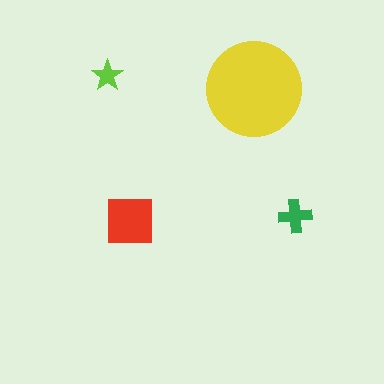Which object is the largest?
The yellow circle.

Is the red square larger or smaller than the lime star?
Larger.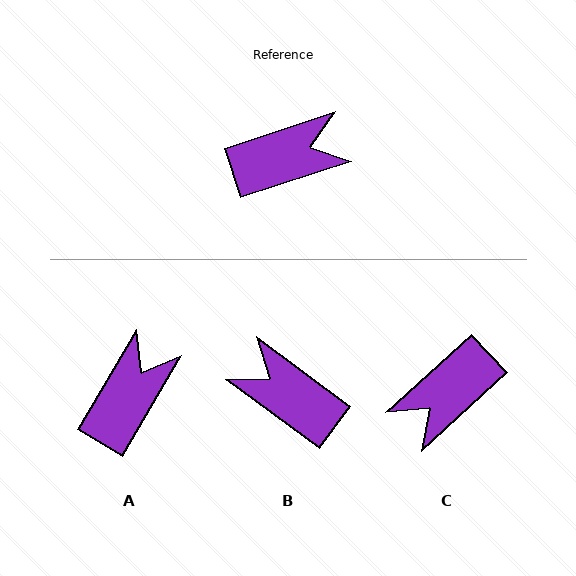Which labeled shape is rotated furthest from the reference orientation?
C, about 156 degrees away.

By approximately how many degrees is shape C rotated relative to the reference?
Approximately 156 degrees clockwise.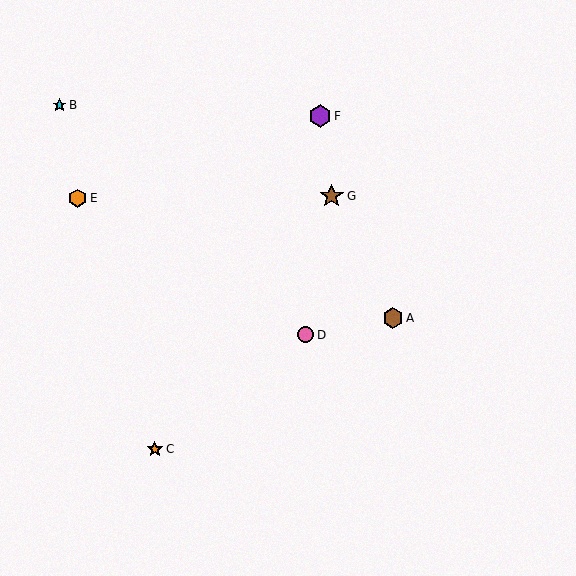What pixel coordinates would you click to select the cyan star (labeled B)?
Click at (59, 105) to select the cyan star B.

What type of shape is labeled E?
Shape E is an orange hexagon.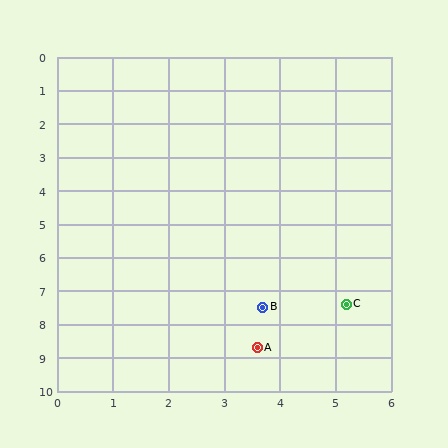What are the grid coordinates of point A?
Point A is at approximately (3.6, 8.7).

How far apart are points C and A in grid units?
Points C and A are about 2.1 grid units apart.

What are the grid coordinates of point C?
Point C is at approximately (5.2, 7.4).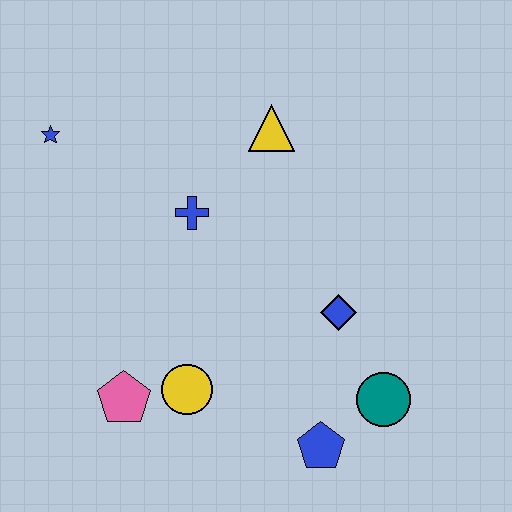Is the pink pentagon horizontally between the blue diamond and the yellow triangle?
No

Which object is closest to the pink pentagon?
The yellow circle is closest to the pink pentagon.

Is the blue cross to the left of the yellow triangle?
Yes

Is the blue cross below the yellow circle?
No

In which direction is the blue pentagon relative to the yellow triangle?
The blue pentagon is below the yellow triangle.